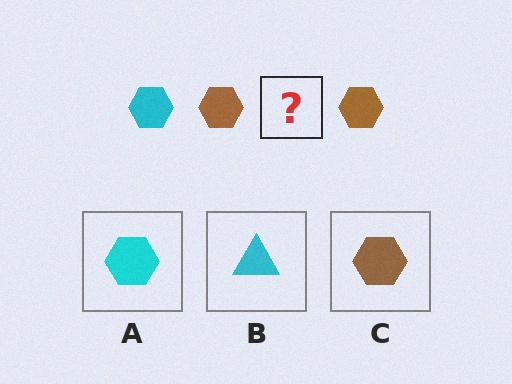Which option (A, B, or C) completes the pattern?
A.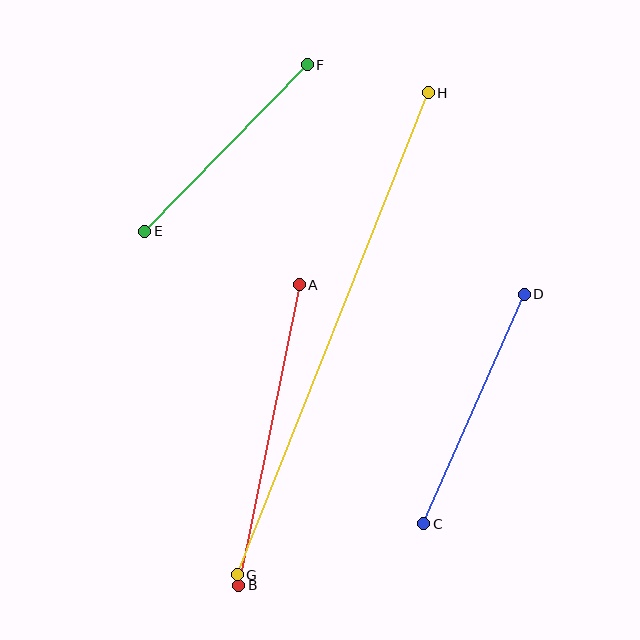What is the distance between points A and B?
The distance is approximately 306 pixels.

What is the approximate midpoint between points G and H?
The midpoint is at approximately (333, 334) pixels.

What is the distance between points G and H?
The distance is approximately 519 pixels.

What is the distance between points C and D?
The distance is approximately 250 pixels.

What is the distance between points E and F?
The distance is approximately 232 pixels.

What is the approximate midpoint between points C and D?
The midpoint is at approximately (474, 409) pixels.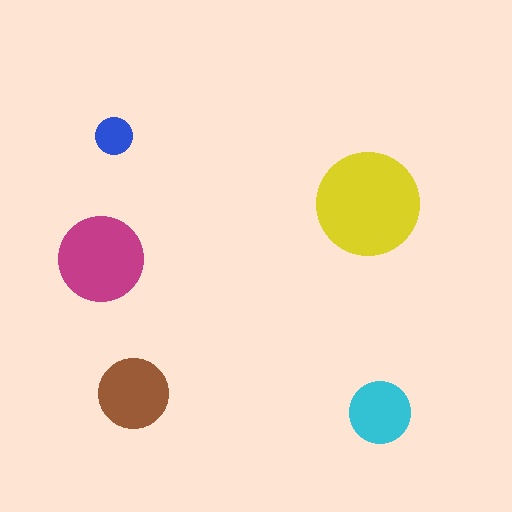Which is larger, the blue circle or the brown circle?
The brown one.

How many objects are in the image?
There are 5 objects in the image.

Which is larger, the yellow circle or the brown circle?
The yellow one.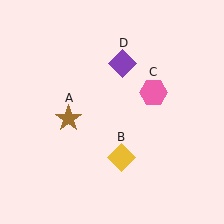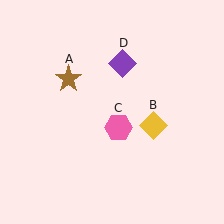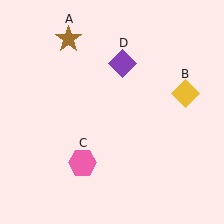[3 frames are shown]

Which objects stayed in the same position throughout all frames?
Purple diamond (object D) remained stationary.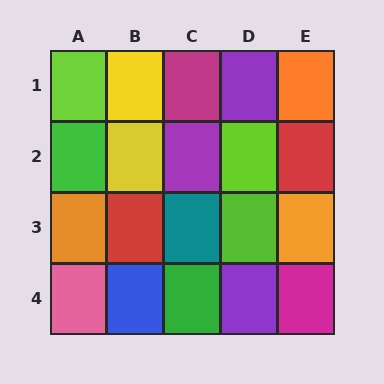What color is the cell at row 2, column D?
Lime.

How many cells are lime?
3 cells are lime.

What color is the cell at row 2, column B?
Yellow.